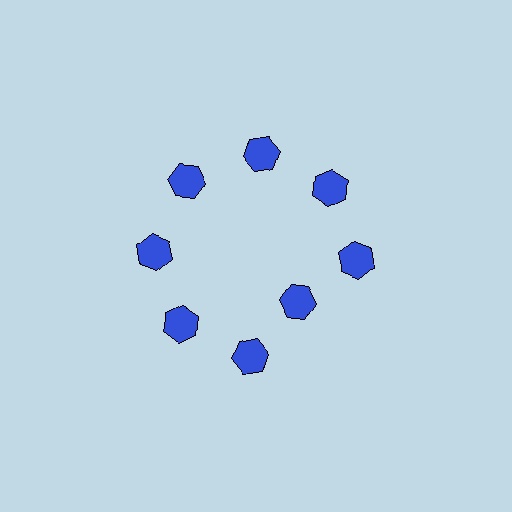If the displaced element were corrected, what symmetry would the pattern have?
It would have 8-fold rotational symmetry — the pattern would map onto itself every 45 degrees.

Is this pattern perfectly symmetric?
No. The 8 blue hexagons are arranged in a ring, but one element near the 4 o'clock position is pulled inward toward the center, breaking the 8-fold rotational symmetry.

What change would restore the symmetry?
The symmetry would be restored by moving it outward, back onto the ring so that all 8 hexagons sit at equal angles and equal distance from the center.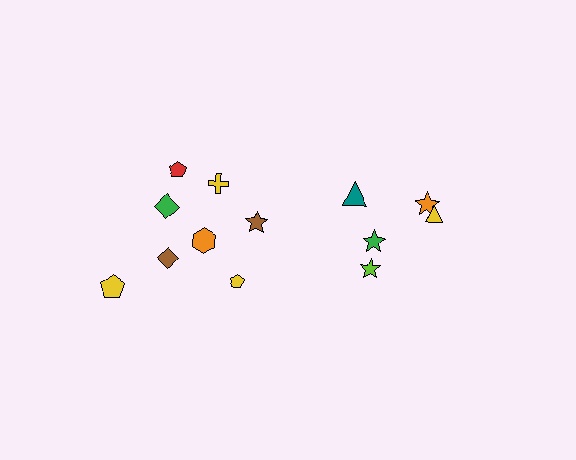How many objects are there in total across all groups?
There are 13 objects.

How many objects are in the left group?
There are 8 objects.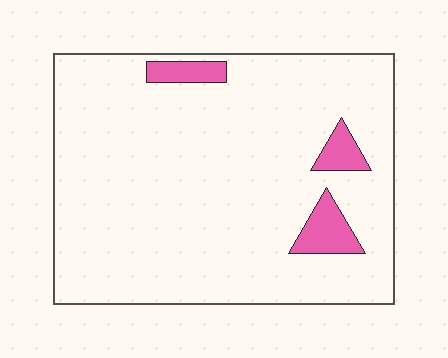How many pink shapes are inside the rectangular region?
3.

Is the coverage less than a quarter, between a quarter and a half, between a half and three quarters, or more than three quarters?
Less than a quarter.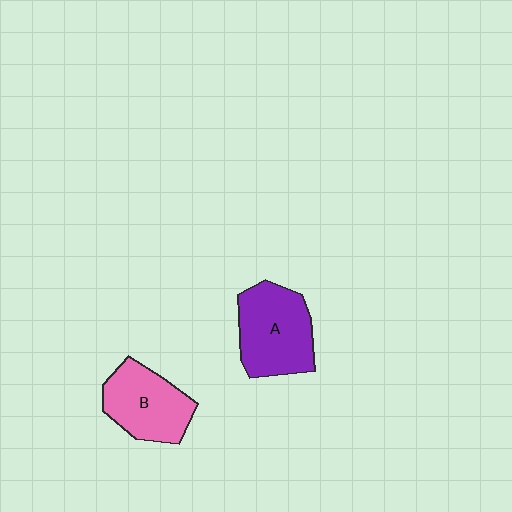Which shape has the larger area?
Shape A (purple).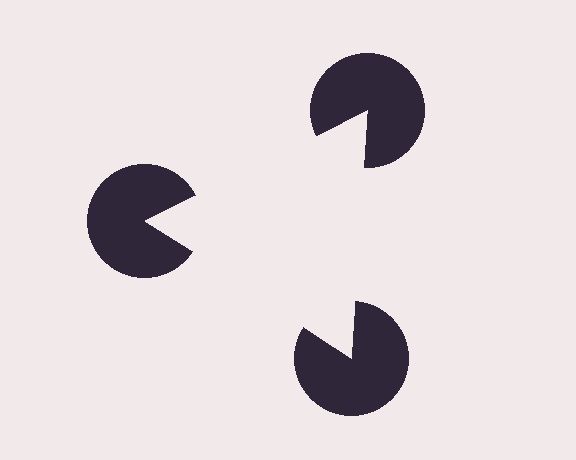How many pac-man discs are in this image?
There are 3 — one at each vertex of the illusory triangle.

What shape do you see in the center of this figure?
An illusory triangle — its edges are inferred from the aligned wedge cuts in the pac-man discs, not physically drawn.